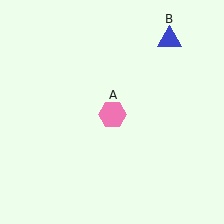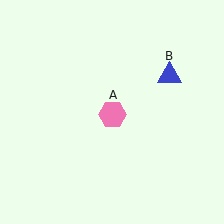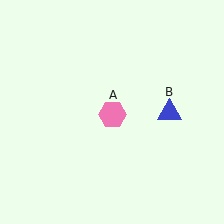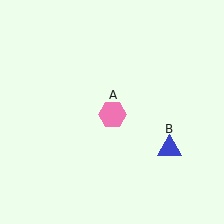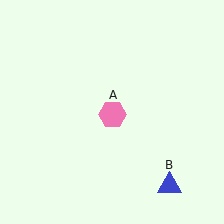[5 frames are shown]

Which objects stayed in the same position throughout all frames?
Pink hexagon (object A) remained stationary.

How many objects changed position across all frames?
1 object changed position: blue triangle (object B).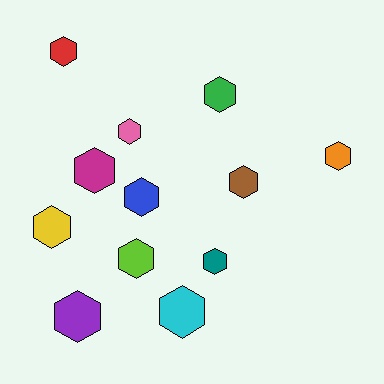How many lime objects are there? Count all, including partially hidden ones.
There is 1 lime object.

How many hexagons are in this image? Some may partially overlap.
There are 12 hexagons.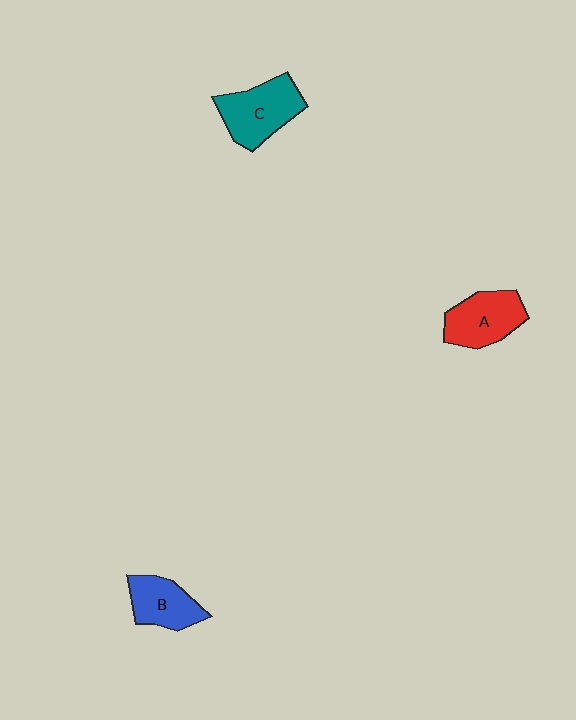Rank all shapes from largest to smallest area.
From largest to smallest: C (teal), A (red), B (blue).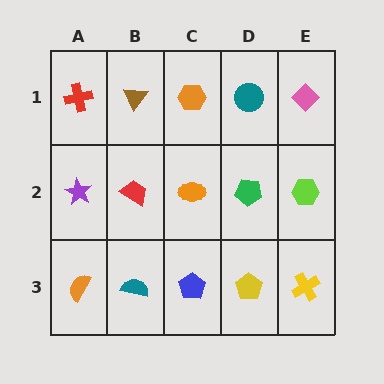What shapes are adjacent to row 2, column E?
A pink diamond (row 1, column E), a yellow cross (row 3, column E), a green pentagon (row 2, column D).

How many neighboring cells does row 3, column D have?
3.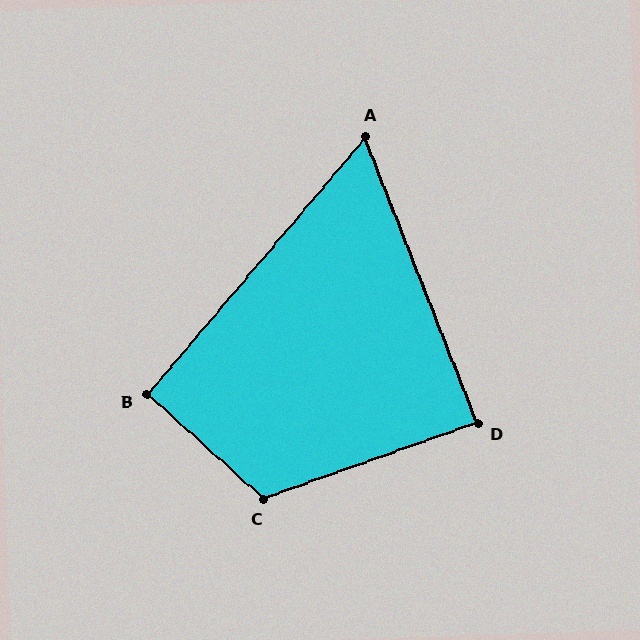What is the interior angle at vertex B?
Approximately 92 degrees (approximately right).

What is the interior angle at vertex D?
Approximately 88 degrees (approximately right).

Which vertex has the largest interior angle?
C, at approximately 118 degrees.